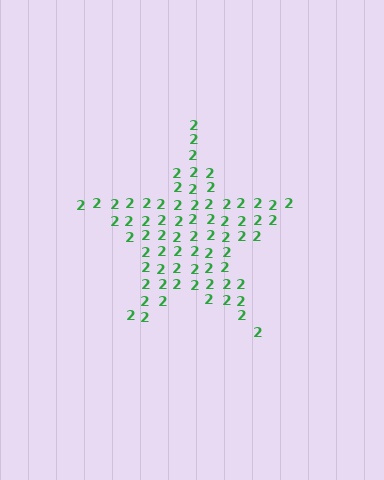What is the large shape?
The large shape is a star.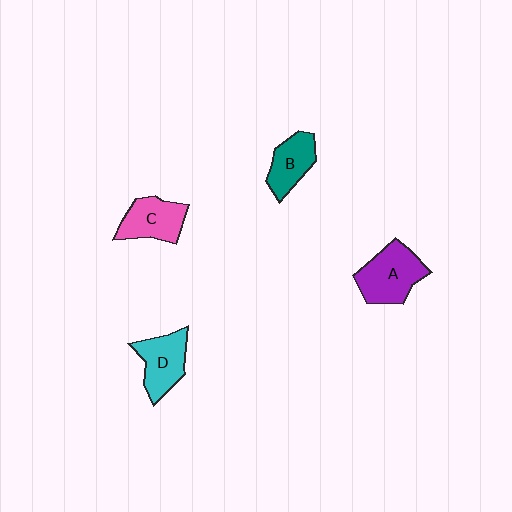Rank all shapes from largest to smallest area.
From largest to smallest: A (purple), D (cyan), C (pink), B (teal).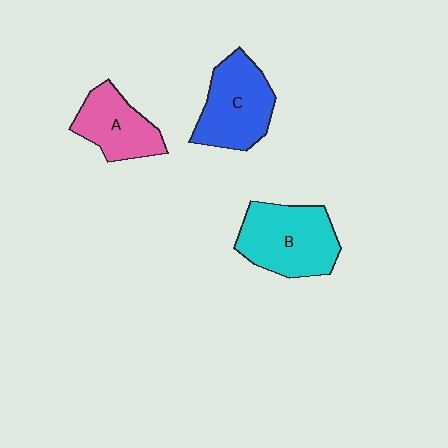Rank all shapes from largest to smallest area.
From largest to smallest: B (cyan), C (blue), A (pink).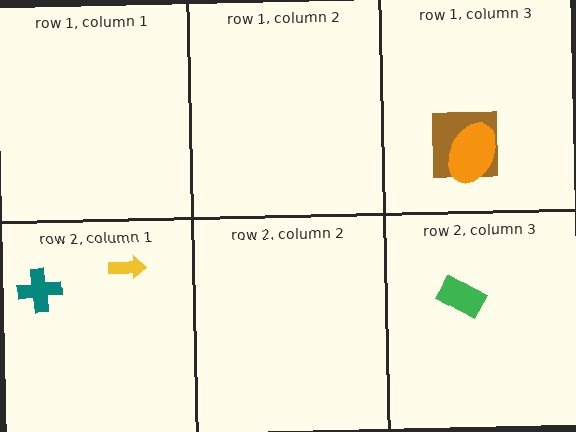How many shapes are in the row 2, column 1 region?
2.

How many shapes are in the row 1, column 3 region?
2.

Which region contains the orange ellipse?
The row 1, column 3 region.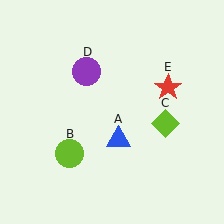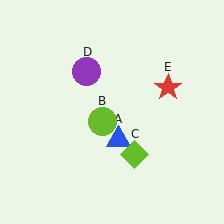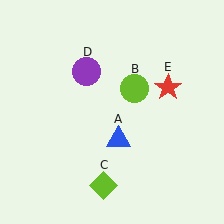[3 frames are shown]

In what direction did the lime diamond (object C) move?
The lime diamond (object C) moved down and to the left.